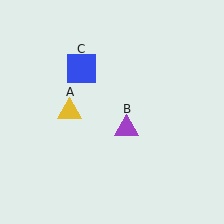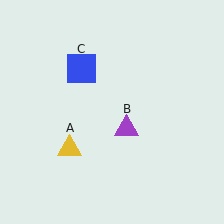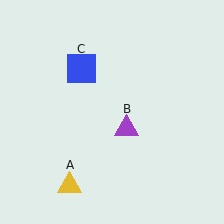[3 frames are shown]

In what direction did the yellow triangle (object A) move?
The yellow triangle (object A) moved down.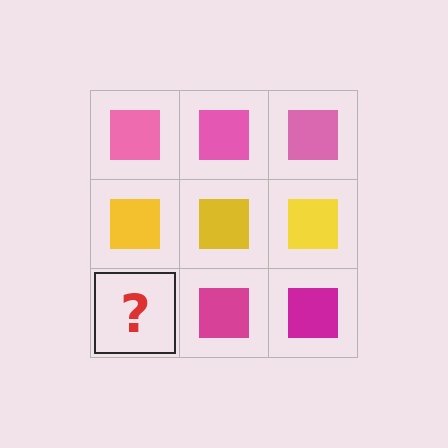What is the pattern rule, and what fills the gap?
The rule is that each row has a consistent color. The gap should be filled with a magenta square.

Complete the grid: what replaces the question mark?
The question mark should be replaced with a magenta square.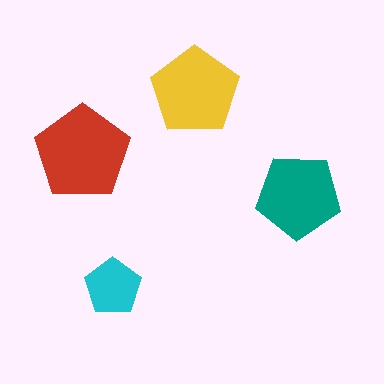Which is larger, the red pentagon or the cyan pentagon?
The red one.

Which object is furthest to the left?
The red pentagon is leftmost.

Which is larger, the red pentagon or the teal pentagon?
The red one.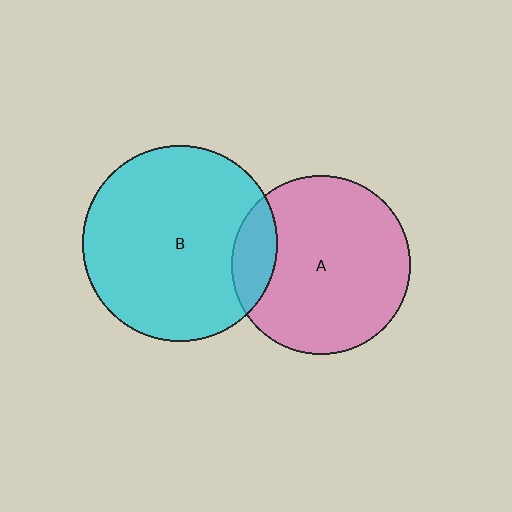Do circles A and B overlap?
Yes.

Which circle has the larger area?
Circle B (cyan).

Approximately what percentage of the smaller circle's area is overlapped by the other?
Approximately 15%.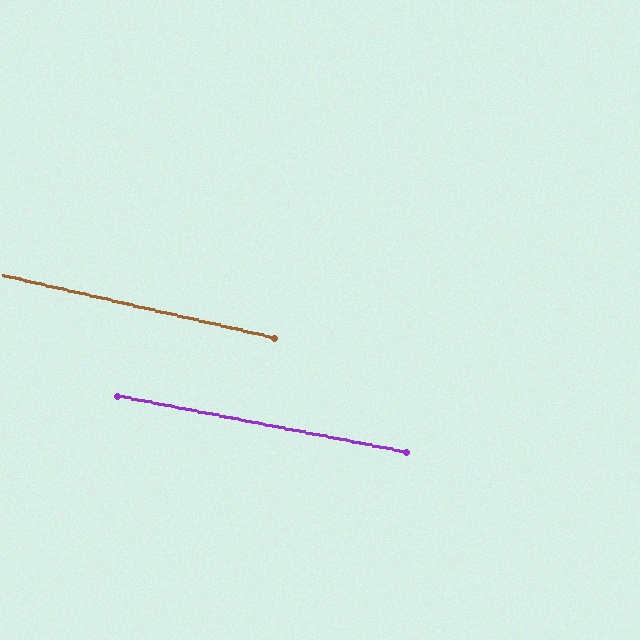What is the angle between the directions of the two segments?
Approximately 2 degrees.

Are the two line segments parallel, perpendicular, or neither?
Parallel — their directions differ by only 2.0°.